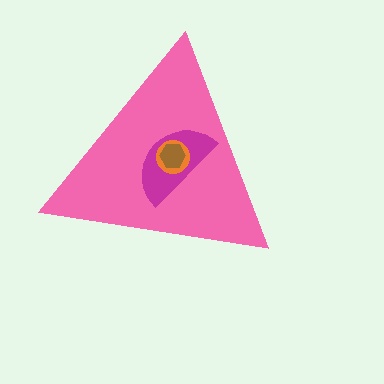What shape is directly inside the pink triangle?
The magenta semicircle.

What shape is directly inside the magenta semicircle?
The orange circle.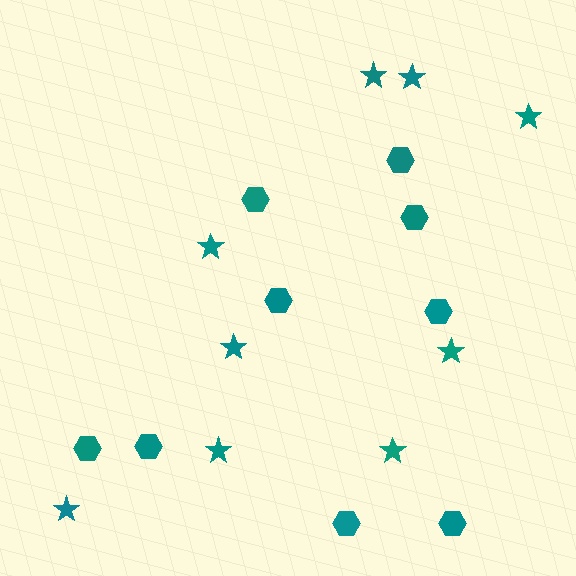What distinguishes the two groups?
There are 2 groups: one group of hexagons (9) and one group of stars (9).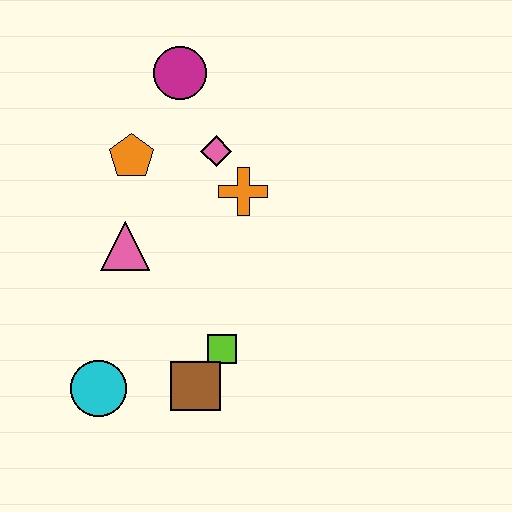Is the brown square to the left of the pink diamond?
Yes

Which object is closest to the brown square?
The lime square is closest to the brown square.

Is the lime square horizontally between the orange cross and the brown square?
Yes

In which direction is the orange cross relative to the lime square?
The orange cross is above the lime square.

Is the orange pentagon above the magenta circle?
No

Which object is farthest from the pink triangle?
The magenta circle is farthest from the pink triangle.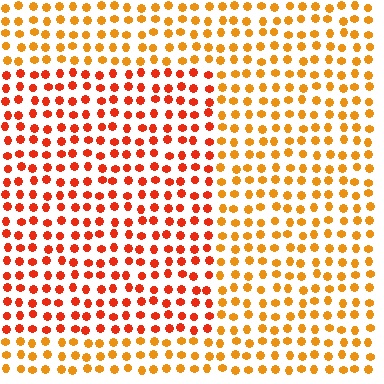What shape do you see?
I see a rectangle.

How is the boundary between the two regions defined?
The boundary is defined purely by a slight shift in hue (about 29 degrees). Spacing, size, and orientation are identical on both sides.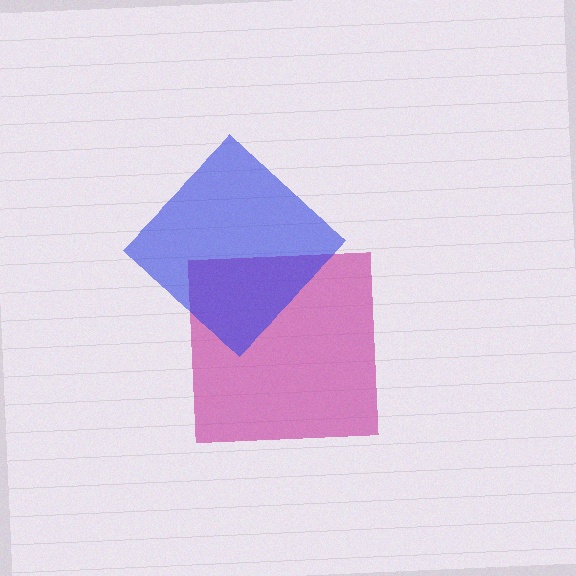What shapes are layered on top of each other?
The layered shapes are: a magenta square, a blue diamond.